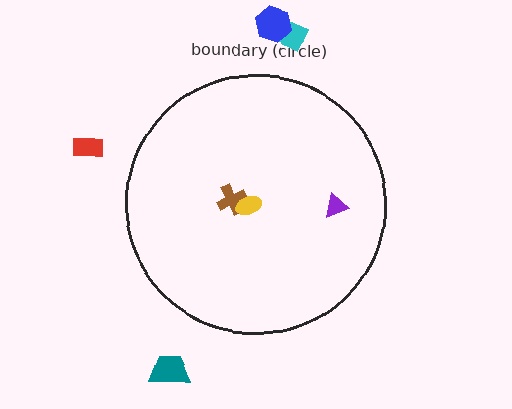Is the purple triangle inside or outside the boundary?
Inside.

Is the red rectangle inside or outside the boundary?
Outside.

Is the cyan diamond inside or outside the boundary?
Outside.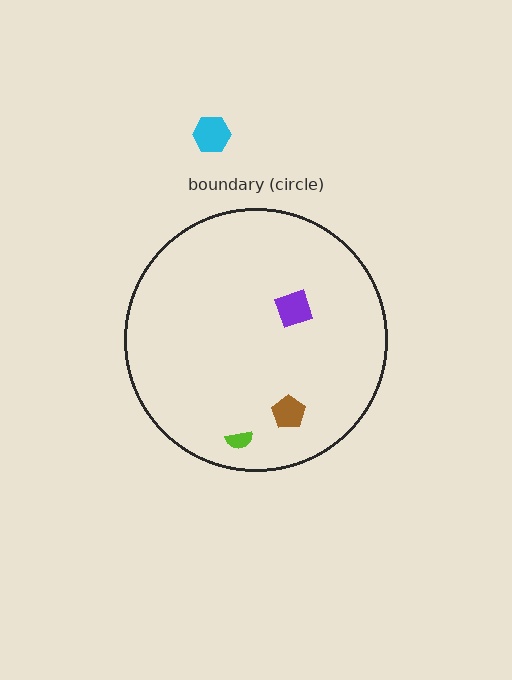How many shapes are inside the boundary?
3 inside, 1 outside.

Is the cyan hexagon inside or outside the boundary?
Outside.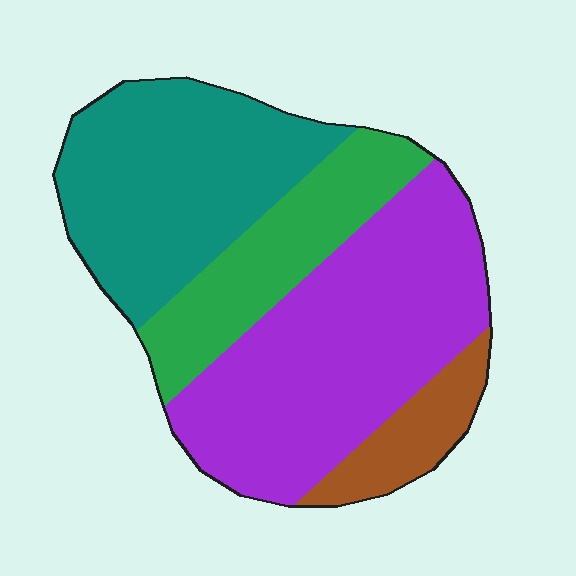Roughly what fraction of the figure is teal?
Teal covers 31% of the figure.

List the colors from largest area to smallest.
From largest to smallest: purple, teal, green, brown.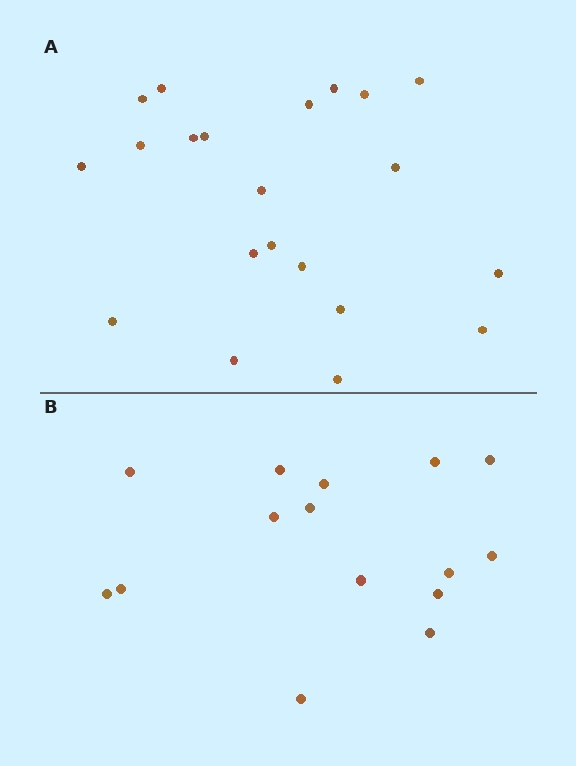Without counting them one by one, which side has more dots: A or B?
Region A (the top region) has more dots.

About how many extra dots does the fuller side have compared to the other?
Region A has about 6 more dots than region B.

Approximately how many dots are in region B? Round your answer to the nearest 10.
About 20 dots. (The exact count is 15, which rounds to 20.)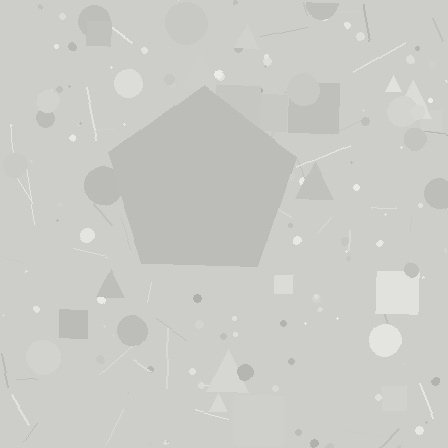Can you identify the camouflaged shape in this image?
The camouflaged shape is a pentagon.